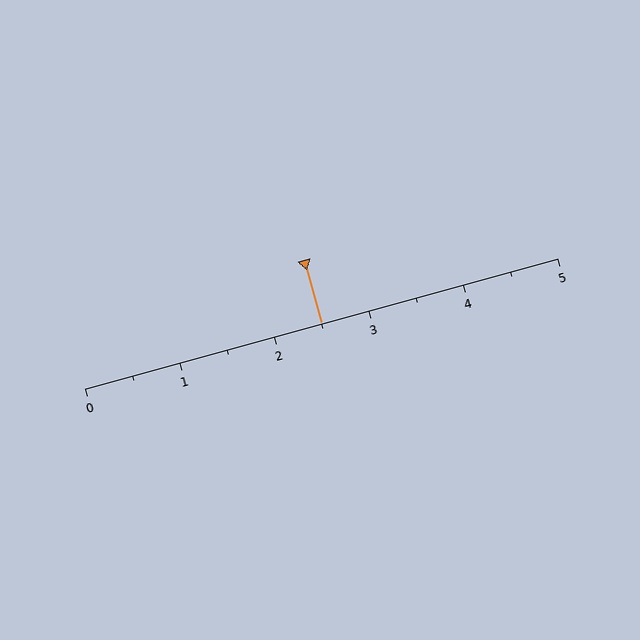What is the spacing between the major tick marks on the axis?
The major ticks are spaced 1 apart.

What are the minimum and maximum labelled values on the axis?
The axis runs from 0 to 5.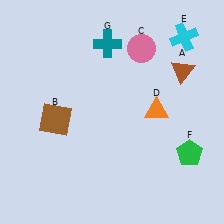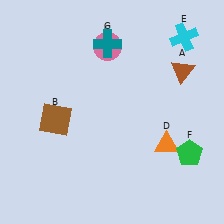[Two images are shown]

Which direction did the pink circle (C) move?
The pink circle (C) moved left.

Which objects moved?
The objects that moved are: the pink circle (C), the orange triangle (D).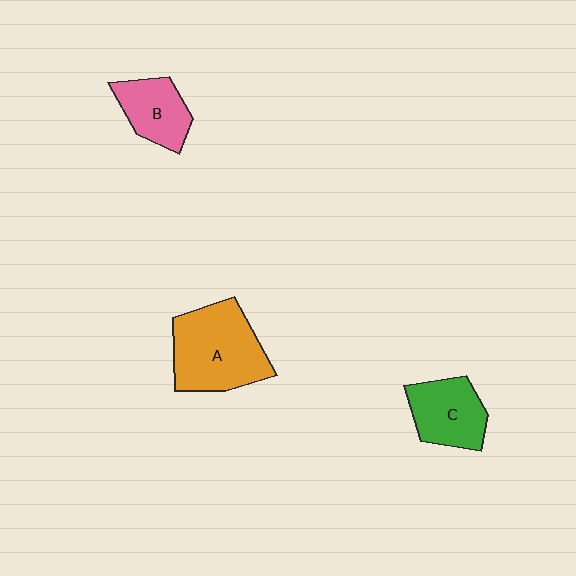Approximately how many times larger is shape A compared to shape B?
Approximately 1.8 times.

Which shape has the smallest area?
Shape B (pink).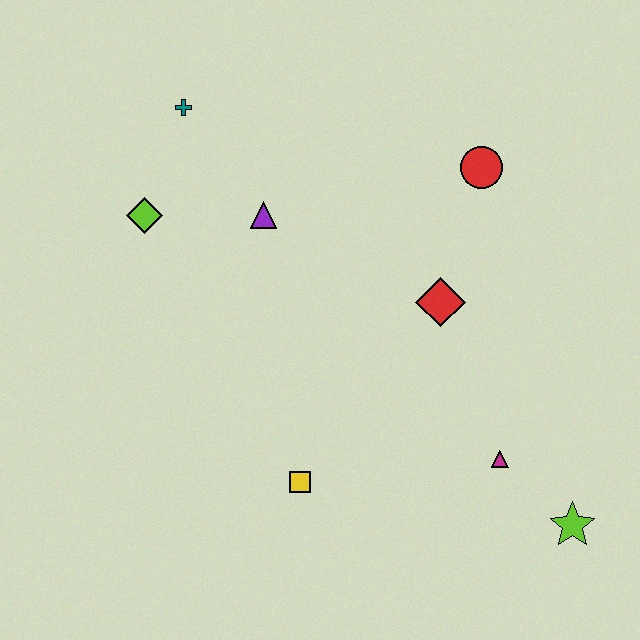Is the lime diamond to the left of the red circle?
Yes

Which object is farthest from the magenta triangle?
The teal cross is farthest from the magenta triangle.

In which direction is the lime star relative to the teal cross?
The lime star is below the teal cross.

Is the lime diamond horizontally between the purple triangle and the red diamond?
No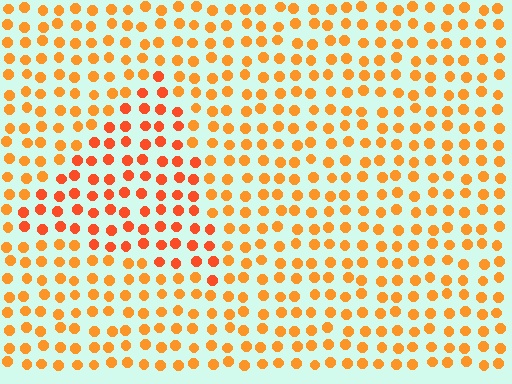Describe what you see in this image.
The image is filled with small orange elements in a uniform arrangement. A triangle-shaped region is visible where the elements are tinted to a slightly different hue, forming a subtle color boundary.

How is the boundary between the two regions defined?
The boundary is defined purely by a slight shift in hue (about 21 degrees). Spacing, size, and orientation are identical on both sides.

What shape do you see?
I see a triangle.